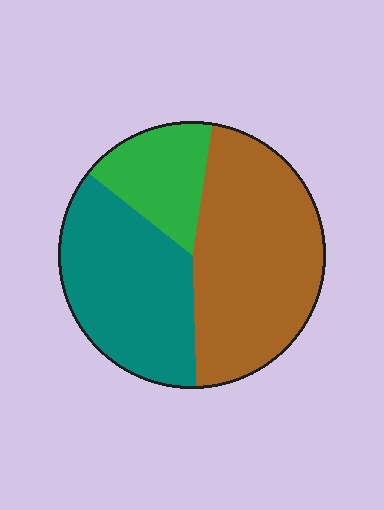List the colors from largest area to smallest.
From largest to smallest: brown, teal, green.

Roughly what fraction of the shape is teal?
Teal takes up between a quarter and a half of the shape.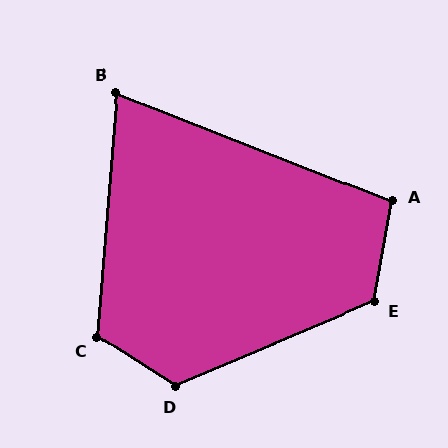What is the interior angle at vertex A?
Approximately 102 degrees (obtuse).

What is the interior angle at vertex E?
Approximately 123 degrees (obtuse).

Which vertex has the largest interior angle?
D, at approximately 124 degrees.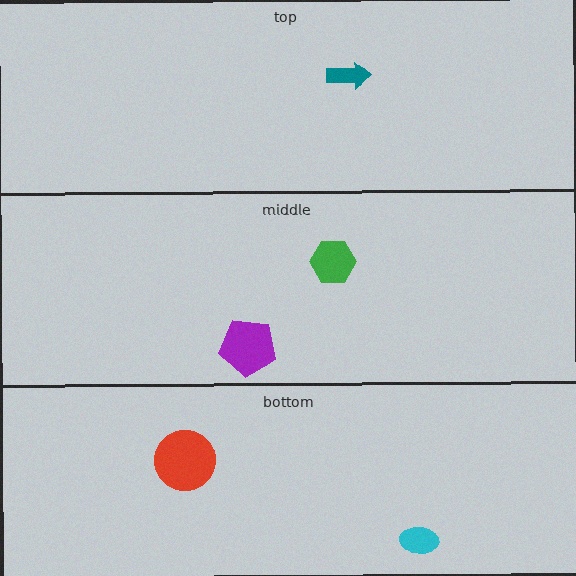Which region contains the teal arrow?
The top region.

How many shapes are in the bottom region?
2.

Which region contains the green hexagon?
The middle region.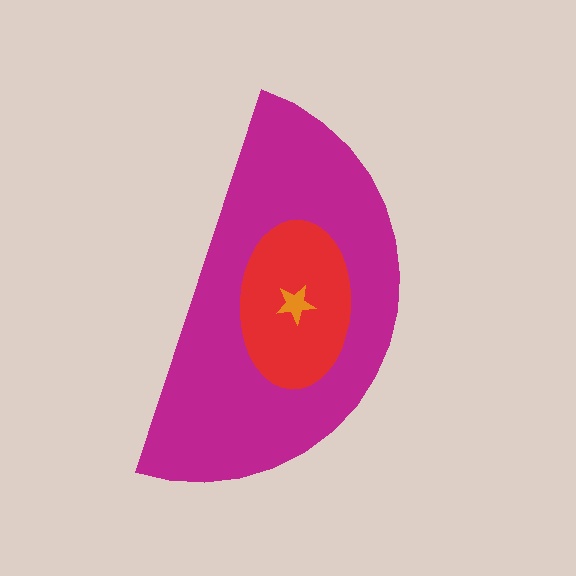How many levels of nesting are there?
3.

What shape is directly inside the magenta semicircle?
The red ellipse.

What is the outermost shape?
The magenta semicircle.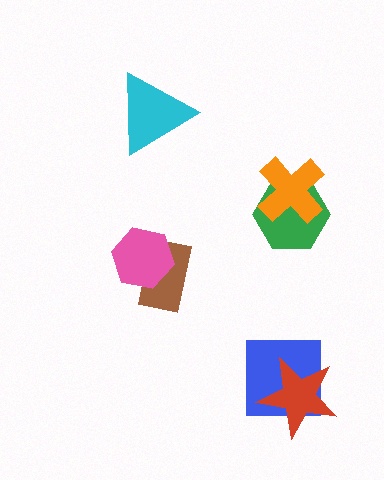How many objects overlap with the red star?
1 object overlaps with the red star.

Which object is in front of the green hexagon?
The orange cross is in front of the green hexagon.